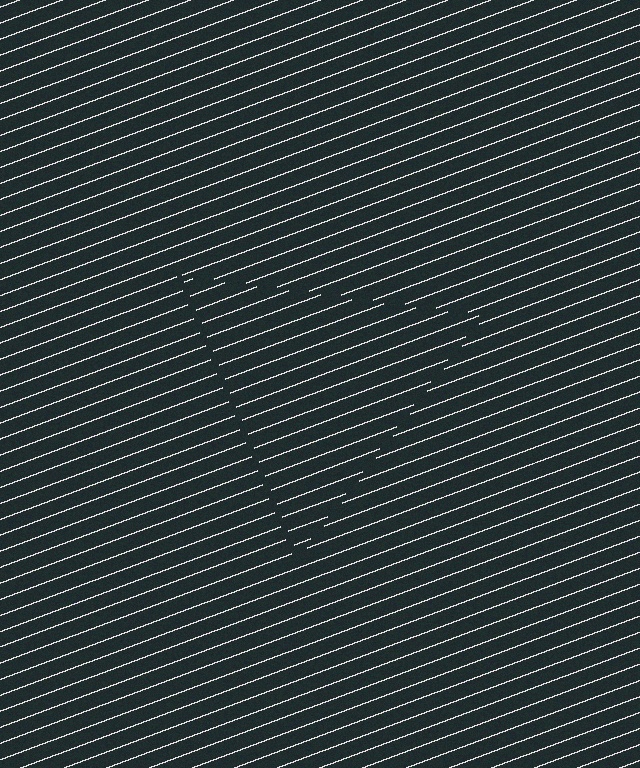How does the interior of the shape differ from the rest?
The interior of the shape contains the same grating, shifted by half a period — the contour is defined by the phase discontinuity where line-ends from the inner and outer gratings abut.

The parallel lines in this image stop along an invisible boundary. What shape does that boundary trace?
An illusory triangle. The interior of the shape contains the same grating, shifted by half a period — the contour is defined by the phase discontinuity where line-ends from the inner and outer gratings abut.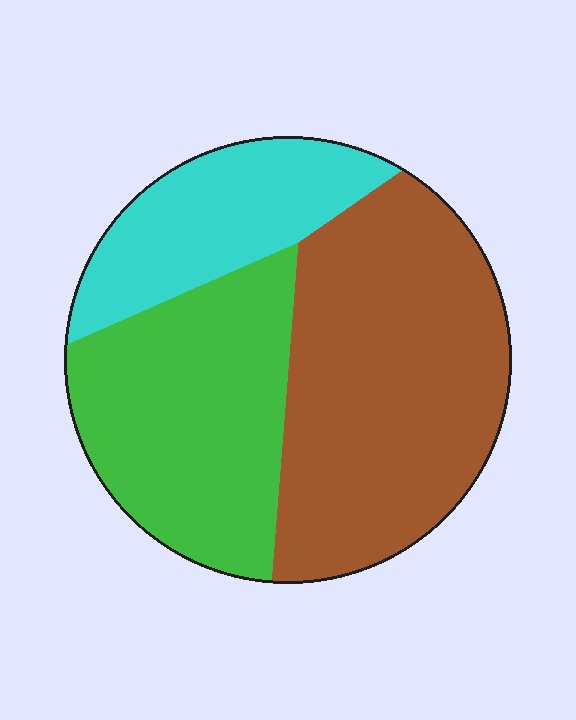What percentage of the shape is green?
Green covers 33% of the shape.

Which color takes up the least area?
Cyan, at roughly 20%.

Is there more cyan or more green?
Green.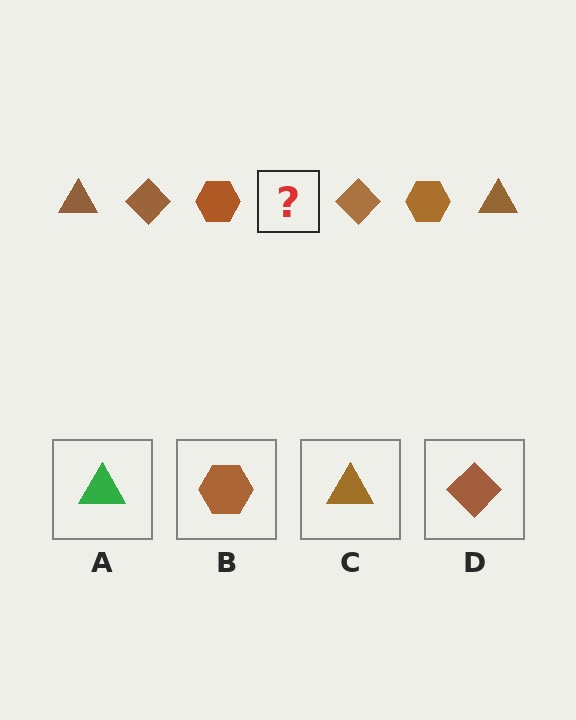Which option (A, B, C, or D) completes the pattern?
C.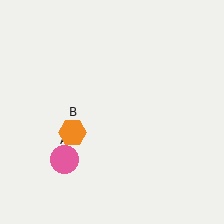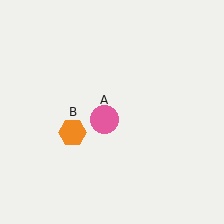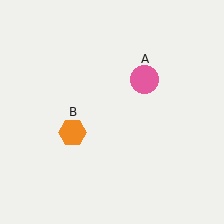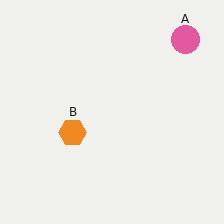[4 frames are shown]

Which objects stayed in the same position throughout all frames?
Orange hexagon (object B) remained stationary.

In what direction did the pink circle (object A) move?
The pink circle (object A) moved up and to the right.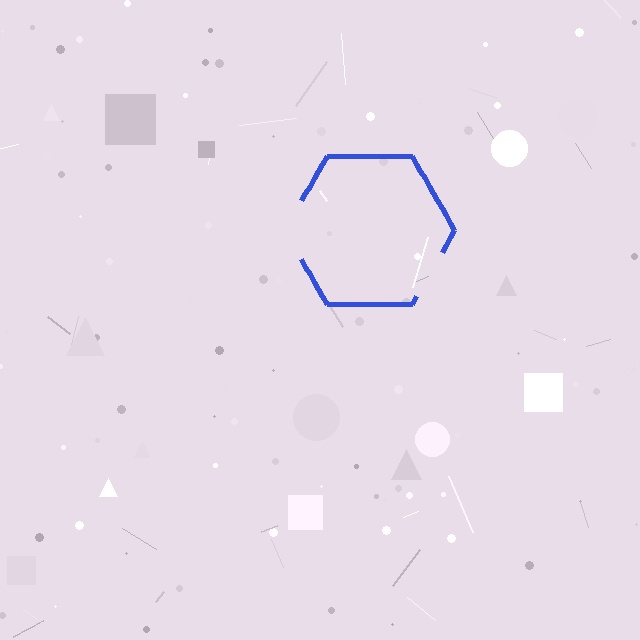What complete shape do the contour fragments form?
The contour fragments form a hexagon.